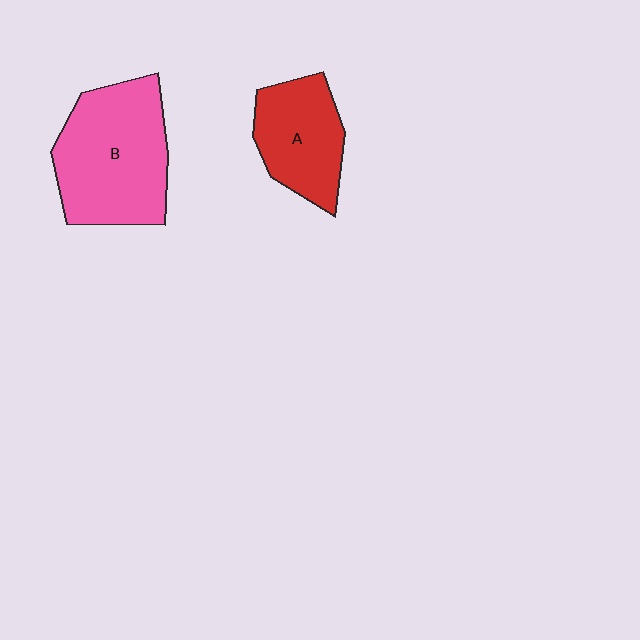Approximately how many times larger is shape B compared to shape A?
Approximately 1.6 times.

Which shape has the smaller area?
Shape A (red).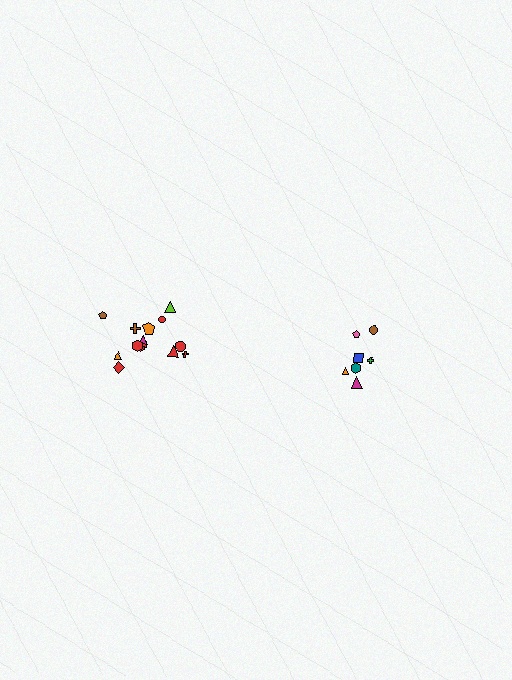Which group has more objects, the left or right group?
The left group.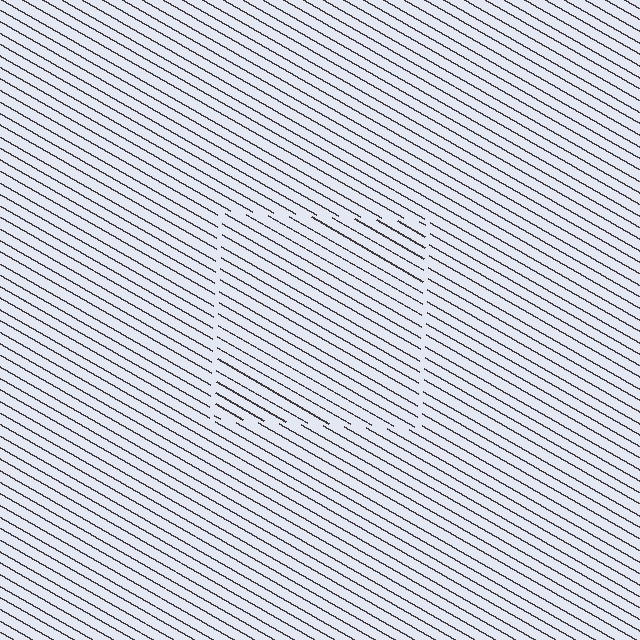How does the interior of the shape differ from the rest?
The interior of the shape contains the same grating, shifted by half a period — the contour is defined by the phase discontinuity where line-ends from the inner and outer gratings abut.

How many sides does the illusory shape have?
4 sides — the line-ends trace a square.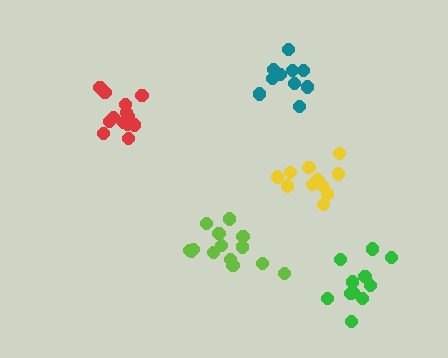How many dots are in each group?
Group 1: 14 dots, Group 2: 11 dots, Group 3: 13 dots, Group 4: 10 dots, Group 5: 11 dots (59 total).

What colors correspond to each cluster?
The clusters are colored: lime, yellow, red, teal, green.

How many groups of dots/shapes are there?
There are 5 groups.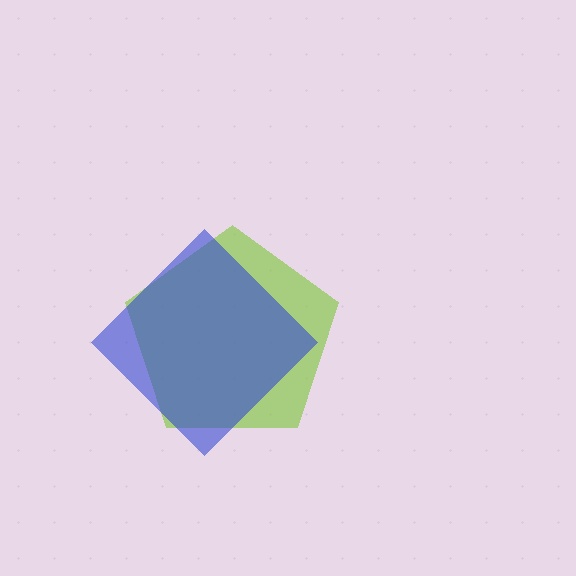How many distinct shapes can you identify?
There are 2 distinct shapes: a lime pentagon, a blue diamond.